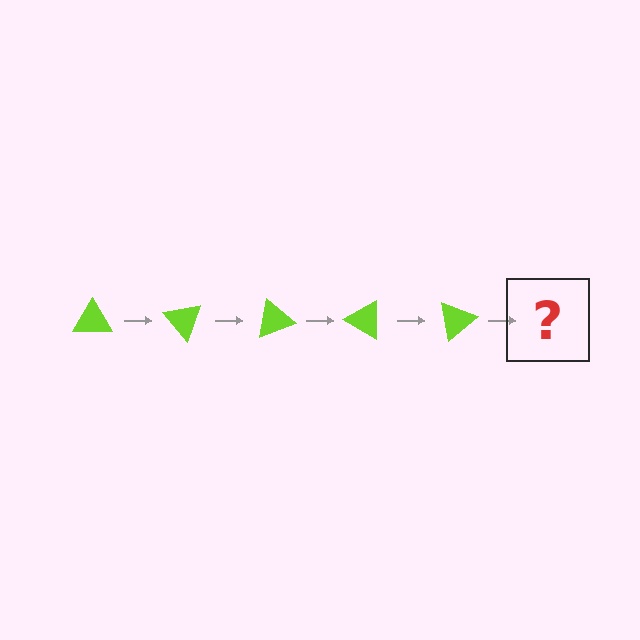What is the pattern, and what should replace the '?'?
The pattern is that the triangle rotates 50 degrees each step. The '?' should be a lime triangle rotated 250 degrees.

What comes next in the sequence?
The next element should be a lime triangle rotated 250 degrees.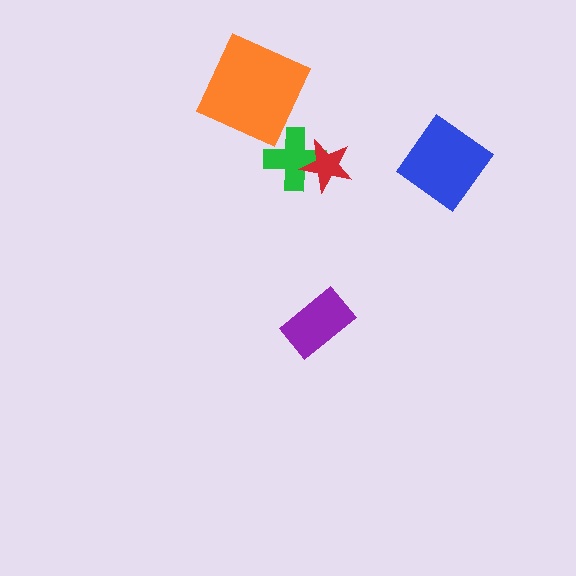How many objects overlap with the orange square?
0 objects overlap with the orange square.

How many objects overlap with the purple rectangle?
0 objects overlap with the purple rectangle.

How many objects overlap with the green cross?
1 object overlaps with the green cross.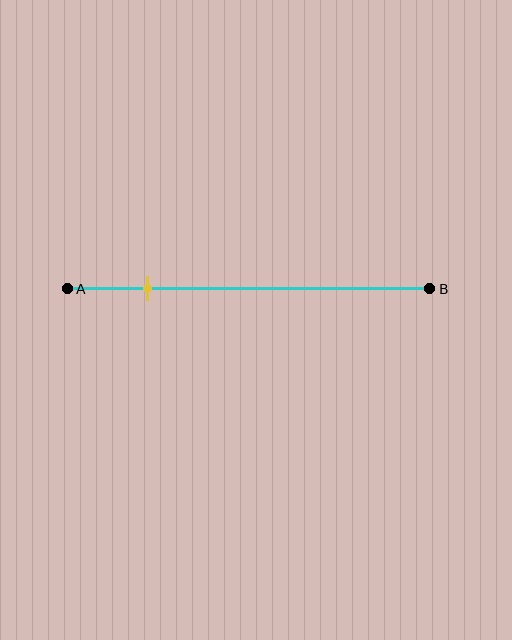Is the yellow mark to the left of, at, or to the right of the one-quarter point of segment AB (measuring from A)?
The yellow mark is approximately at the one-quarter point of segment AB.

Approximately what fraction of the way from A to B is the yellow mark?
The yellow mark is approximately 20% of the way from A to B.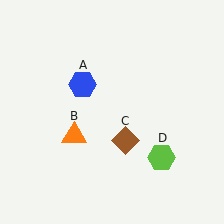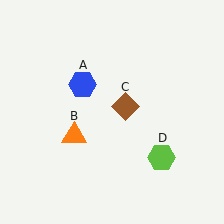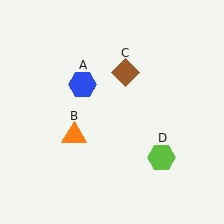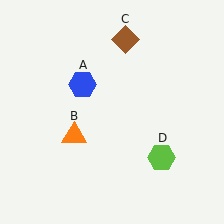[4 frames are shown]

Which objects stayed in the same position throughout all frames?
Blue hexagon (object A) and orange triangle (object B) and lime hexagon (object D) remained stationary.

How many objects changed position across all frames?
1 object changed position: brown diamond (object C).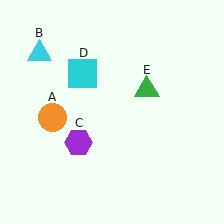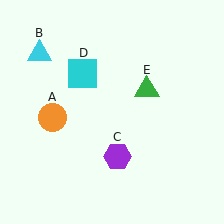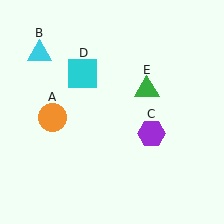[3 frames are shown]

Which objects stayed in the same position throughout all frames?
Orange circle (object A) and cyan triangle (object B) and cyan square (object D) and green triangle (object E) remained stationary.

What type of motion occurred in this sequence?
The purple hexagon (object C) rotated counterclockwise around the center of the scene.